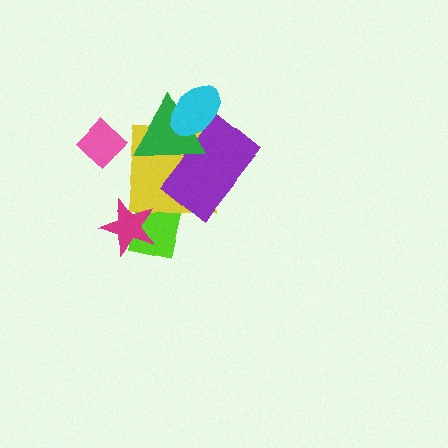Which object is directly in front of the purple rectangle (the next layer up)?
The green triangle is directly in front of the purple rectangle.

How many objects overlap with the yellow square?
4 objects overlap with the yellow square.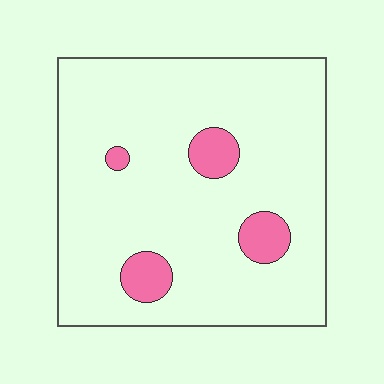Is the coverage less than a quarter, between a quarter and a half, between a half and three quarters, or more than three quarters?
Less than a quarter.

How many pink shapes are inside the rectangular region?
4.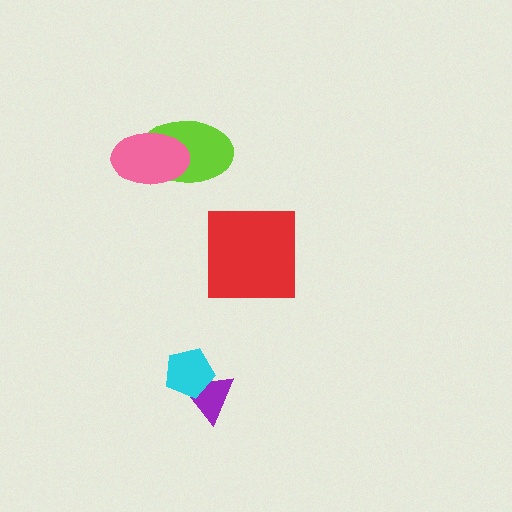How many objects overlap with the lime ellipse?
1 object overlaps with the lime ellipse.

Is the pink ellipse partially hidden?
No, no other shape covers it.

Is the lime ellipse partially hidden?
Yes, it is partially covered by another shape.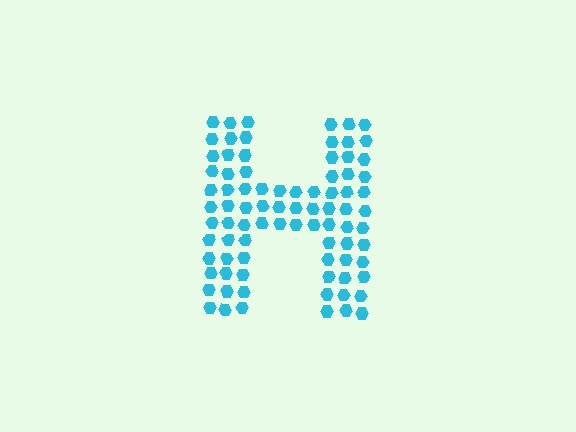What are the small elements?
The small elements are hexagons.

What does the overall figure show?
The overall figure shows the letter H.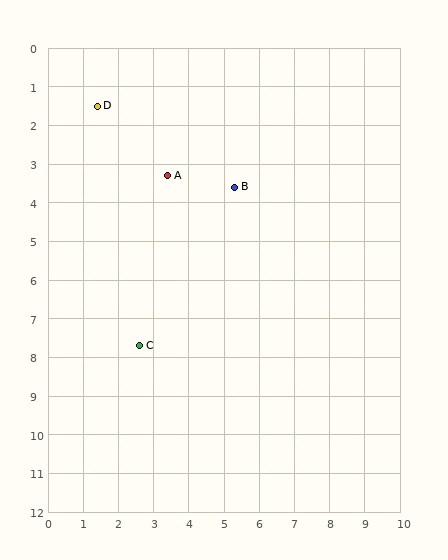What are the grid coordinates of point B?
Point B is at approximately (5.3, 3.6).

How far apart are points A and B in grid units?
Points A and B are about 1.9 grid units apart.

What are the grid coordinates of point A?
Point A is at approximately (3.4, 3.3).